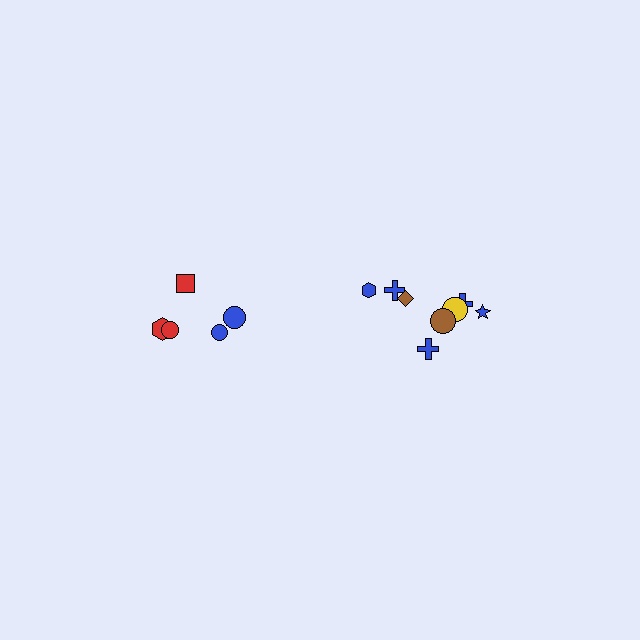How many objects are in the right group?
There are 8 objects.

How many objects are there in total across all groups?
There are 13 objects.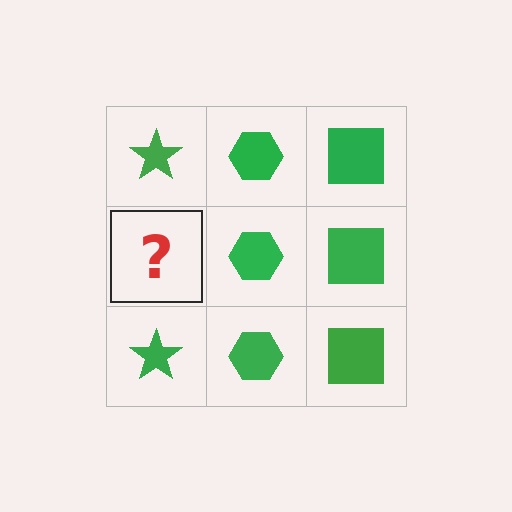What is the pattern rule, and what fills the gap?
The rule is that each column has a consistent shape. The gap should be filled with a green star.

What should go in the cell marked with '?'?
The missing cell should contain a green star.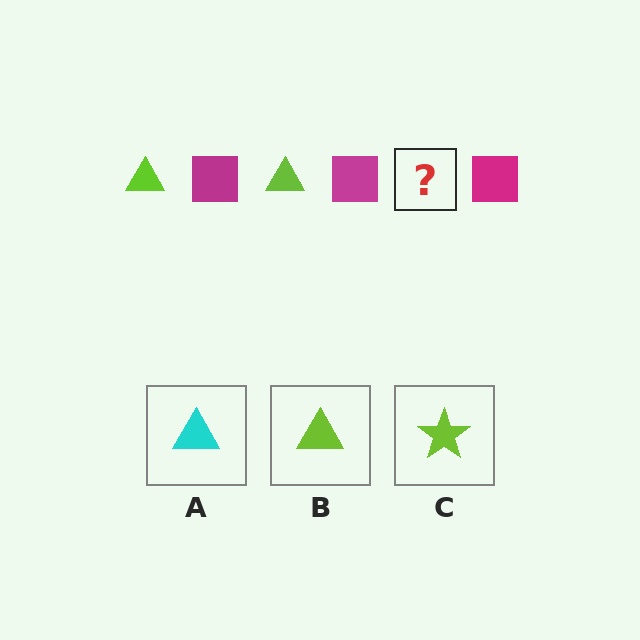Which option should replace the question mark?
Option B.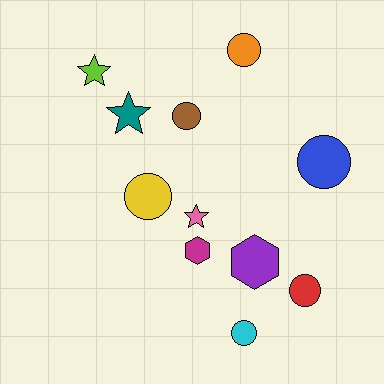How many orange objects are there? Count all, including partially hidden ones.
There is 1 orange object.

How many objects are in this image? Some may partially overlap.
There are 11 objects.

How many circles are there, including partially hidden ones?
There are 6 circles.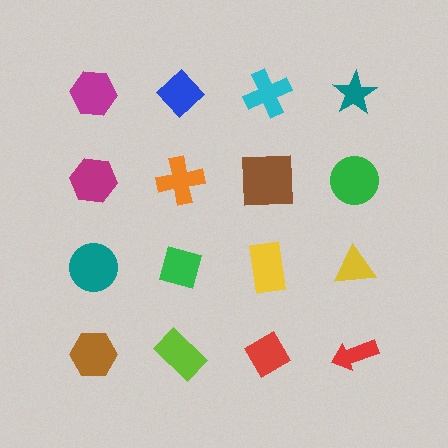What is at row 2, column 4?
A green circle.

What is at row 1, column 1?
A magenta hexagon.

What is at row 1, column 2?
A blue diamond.